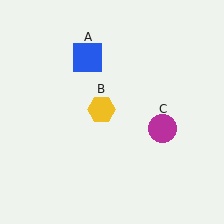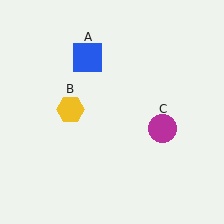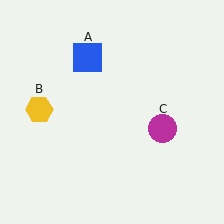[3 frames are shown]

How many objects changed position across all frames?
1 object changed position: yellow hexagon (object B).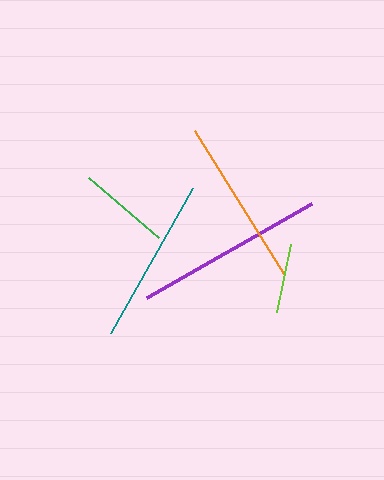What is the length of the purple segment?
The purple segment is approximately 190 pixels long.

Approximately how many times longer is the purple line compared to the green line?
The purple line is approximately 2.0 times the length of the green line.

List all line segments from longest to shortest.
From longest to shortest: purple, orange, teal, green, lime.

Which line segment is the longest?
The purple line is the longest at approximately 190 pixels.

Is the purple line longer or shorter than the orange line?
The purple line is longer than the orange line.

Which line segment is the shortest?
The lime line is the shortest at approximately 69 pixels.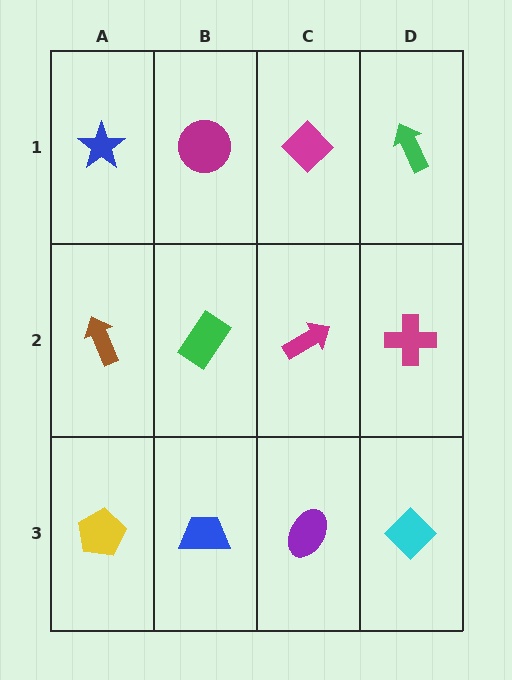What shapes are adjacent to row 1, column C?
A magenta arrow (row 2, column C), a magenta circle (row 1, column B), a green arrow (row 1, column D).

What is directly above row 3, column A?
A brown arrow.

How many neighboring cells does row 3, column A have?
2.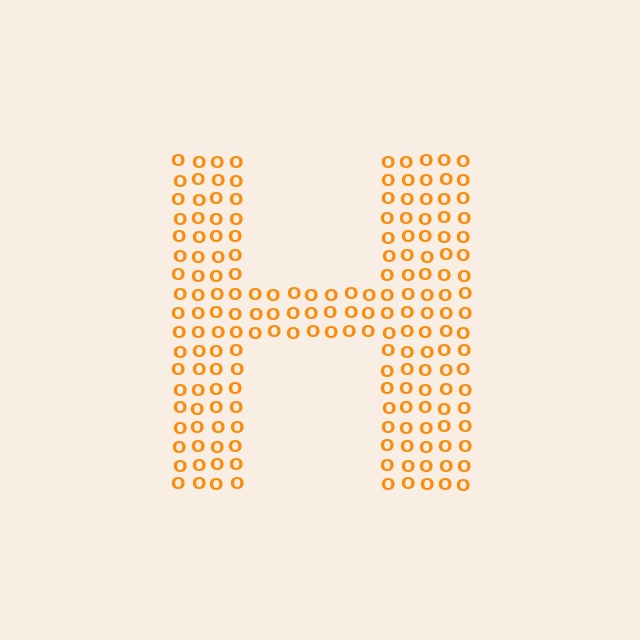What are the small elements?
The small elements are letter O's.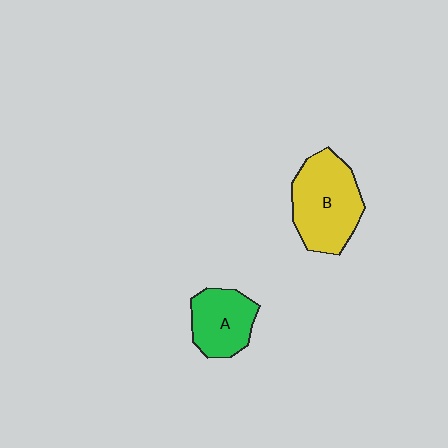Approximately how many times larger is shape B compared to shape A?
Approximately 1.5 times.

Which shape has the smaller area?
Shape A (green).